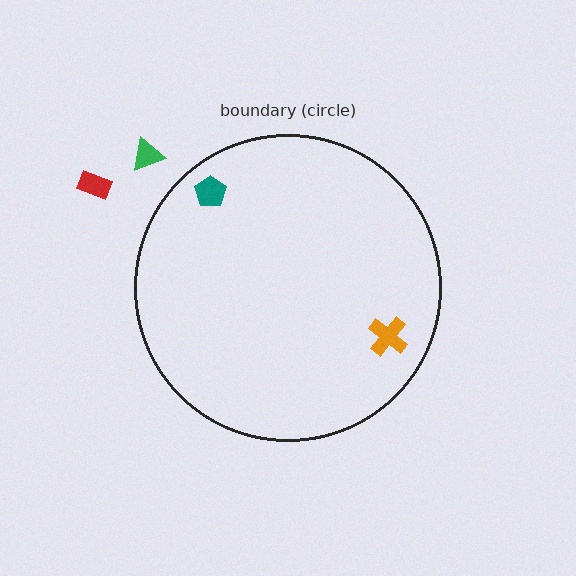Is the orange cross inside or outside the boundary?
Inside.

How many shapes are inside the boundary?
2 inside, 2 outside.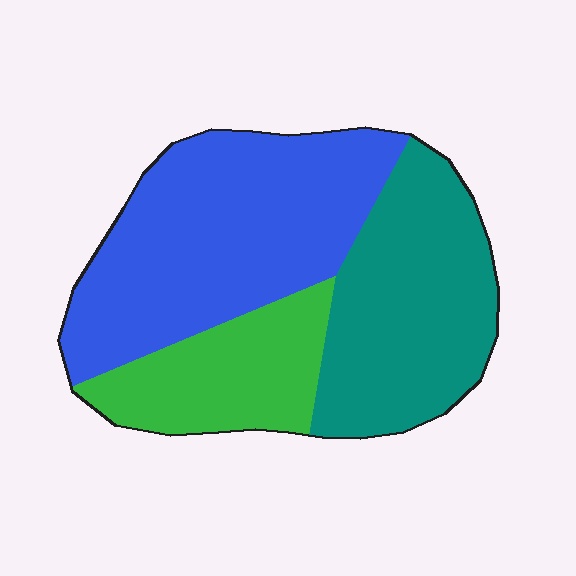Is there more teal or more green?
Teal.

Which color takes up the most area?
Blue, at roughly 45%.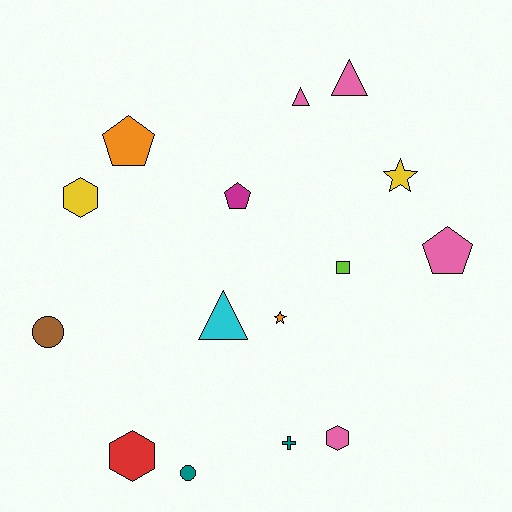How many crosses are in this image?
There is 1 cross.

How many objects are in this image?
There are 15 objects.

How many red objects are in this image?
There is 1 red object.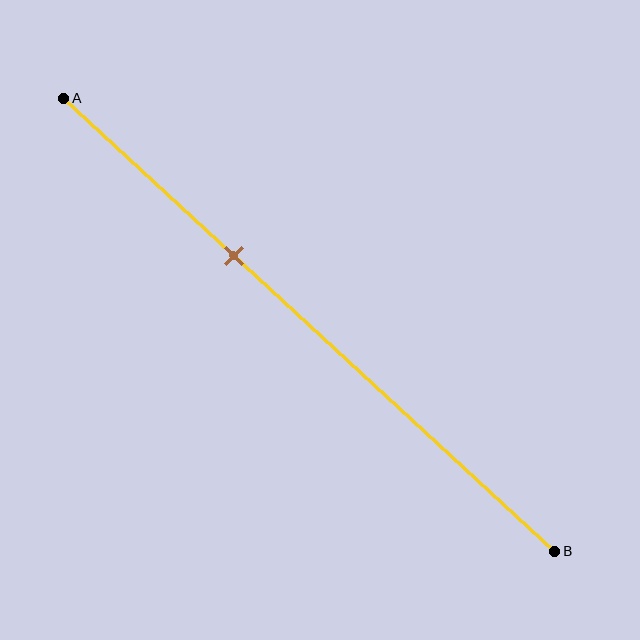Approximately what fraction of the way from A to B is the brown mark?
The brown mark is approximately 35% of the way from A to B.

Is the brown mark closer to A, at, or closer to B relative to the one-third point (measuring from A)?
The brown mark is approximately at the one-third point of segment AB.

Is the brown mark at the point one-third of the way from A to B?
Yes, the mark is approximately at the one-third point.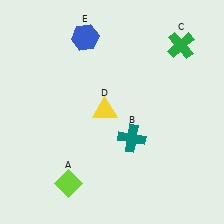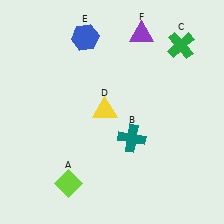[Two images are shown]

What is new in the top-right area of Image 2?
A purple triangle (F) was added in the top-right area of Image 2.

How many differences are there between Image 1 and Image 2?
There is 1 difference between the two images.